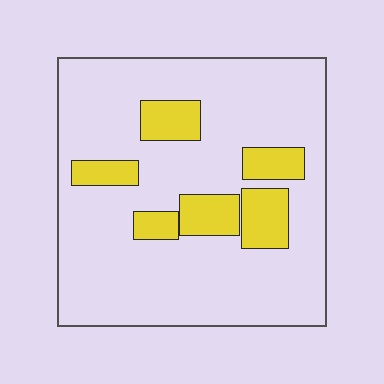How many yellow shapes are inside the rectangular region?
6.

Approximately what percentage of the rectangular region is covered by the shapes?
Approximately 20%.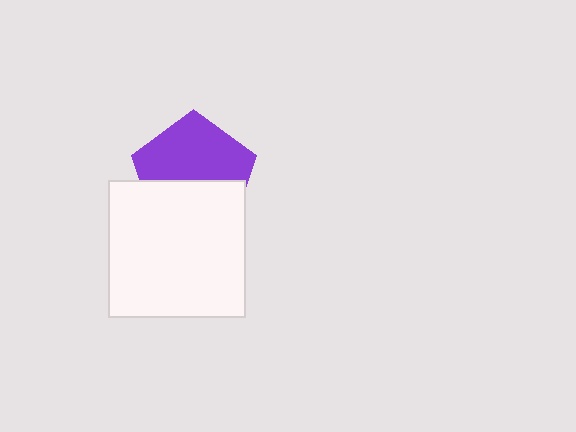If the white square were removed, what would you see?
You would see the complete purple pentagon.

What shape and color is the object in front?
The object in front is a white square.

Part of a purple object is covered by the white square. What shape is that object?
It is a pentagon.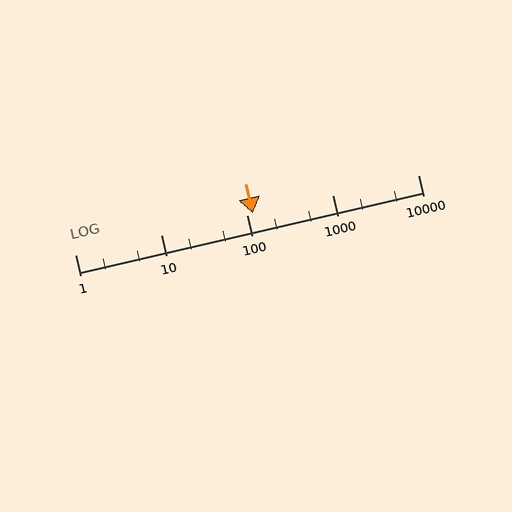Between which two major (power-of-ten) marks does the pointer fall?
The pointer is between 100 and 1000.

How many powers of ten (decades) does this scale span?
The scale spans 4 decades, from 1 to 10000.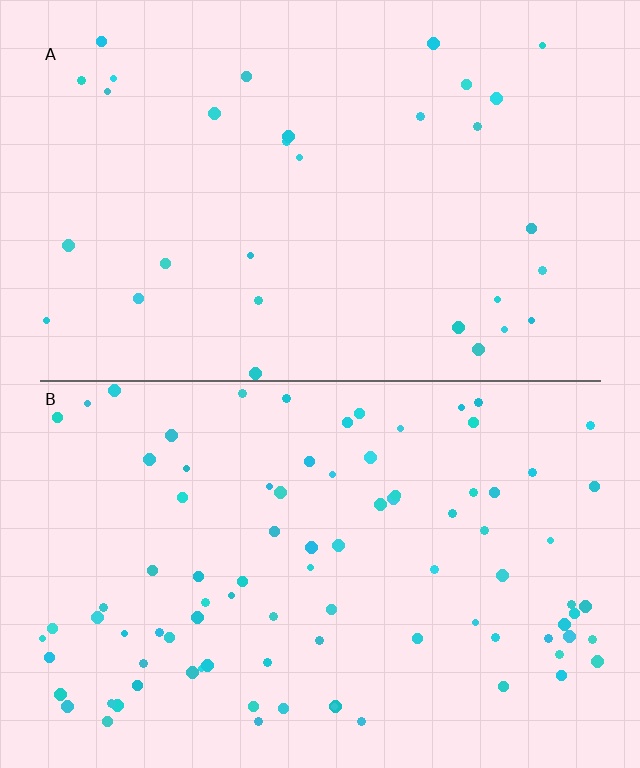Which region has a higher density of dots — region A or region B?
B (the bottom).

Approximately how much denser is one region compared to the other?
Approximately 2.9× — region B over region A.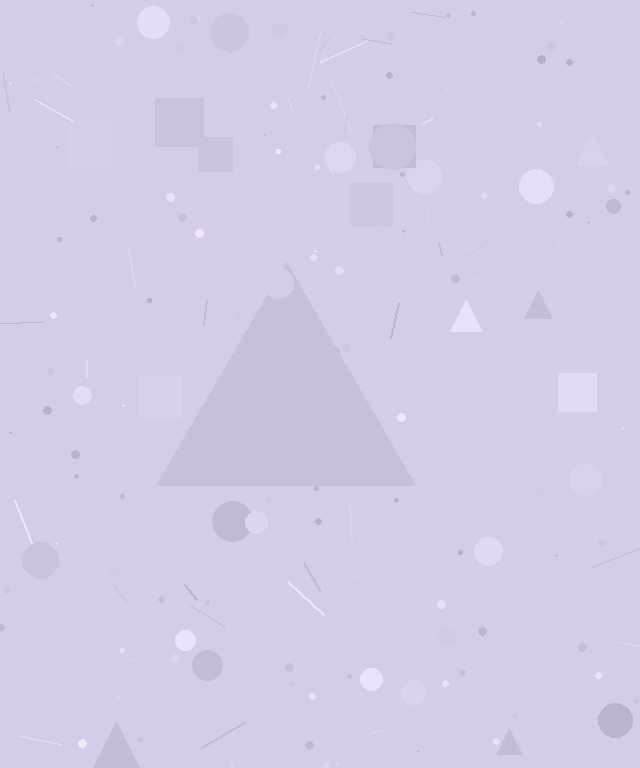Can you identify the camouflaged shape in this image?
The camouflaged shape is a triangle.